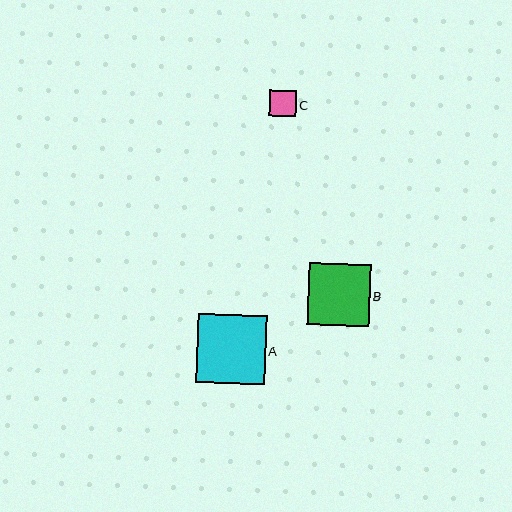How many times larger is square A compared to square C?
Square A is approximately 2.6 times the size of square C.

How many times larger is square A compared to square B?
Square A is approximately 1.1 times the size of square B.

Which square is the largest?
Square A is the largest with a size of approximately 69 pixels.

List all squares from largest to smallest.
From largest to smallest: A, B, C.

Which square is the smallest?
Square C is the smallest with a size of approximately 26 pixels.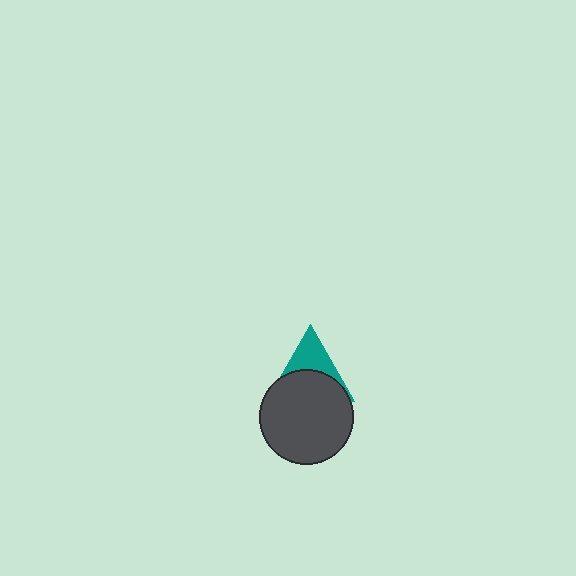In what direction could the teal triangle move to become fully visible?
The teal triangle could move up. That would shift it out from behind the dark gray circle entirely.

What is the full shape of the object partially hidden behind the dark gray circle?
The partially hidden object is a teal triangle.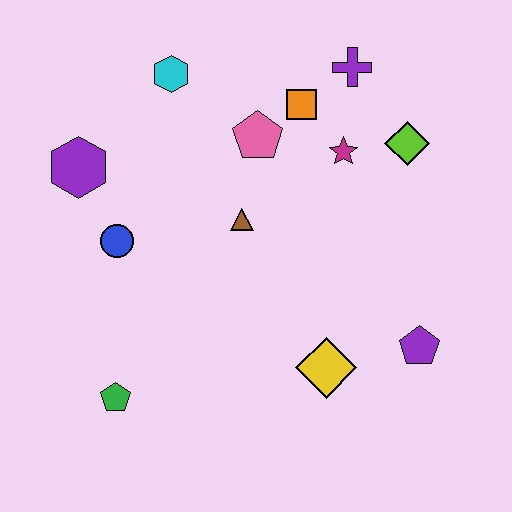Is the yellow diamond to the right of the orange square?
Yes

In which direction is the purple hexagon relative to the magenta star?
The purple hexagon is to the left of the magenta star.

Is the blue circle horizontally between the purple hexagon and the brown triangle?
Yes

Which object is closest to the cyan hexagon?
The pink pentagon is closest to the cyan hexagon.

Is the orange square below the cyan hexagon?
Yes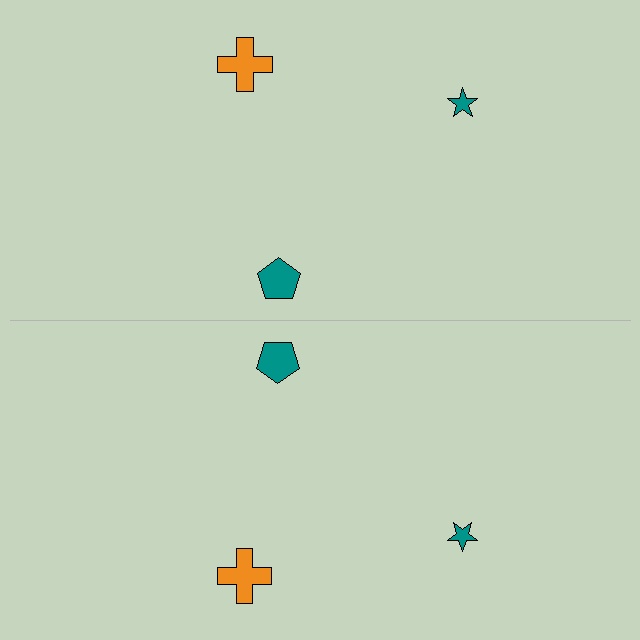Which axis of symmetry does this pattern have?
The pattern has a horizontal axis of symmetry running through the center of the image.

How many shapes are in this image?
There are 6 shapes in this image.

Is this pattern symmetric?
Yes, this pattern has bilateral (reflection) symmetry.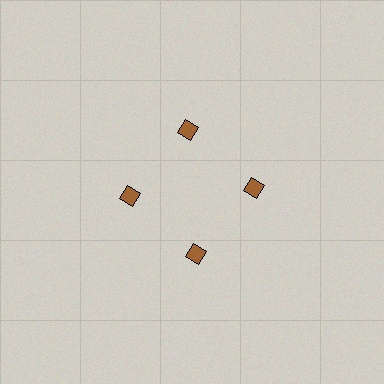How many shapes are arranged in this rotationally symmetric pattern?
There are 4 shapes, arranged in 4 groups of 1.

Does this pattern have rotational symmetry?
Yes, this pattern has 4-fold rotational symmetry. It looks the same after rotating 90 degrees around the center.